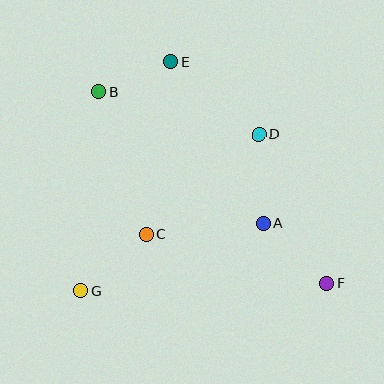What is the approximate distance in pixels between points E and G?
The distance between E and G is approximately 246 pixels.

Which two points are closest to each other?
Points B and E are closest to each other.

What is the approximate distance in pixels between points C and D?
The distance between C and D is approximately 151 pixels.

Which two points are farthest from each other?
Points B and F are farthest from each other.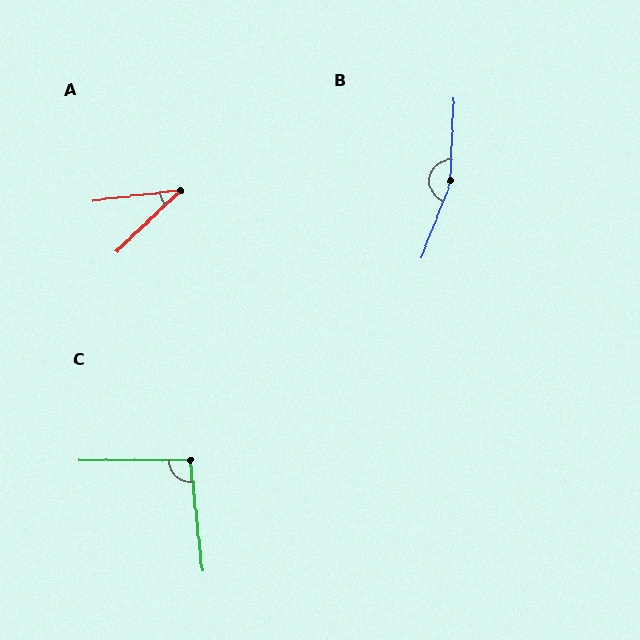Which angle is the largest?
B, at approximately 161 degrees.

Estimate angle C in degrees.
Approximately 96 degrees.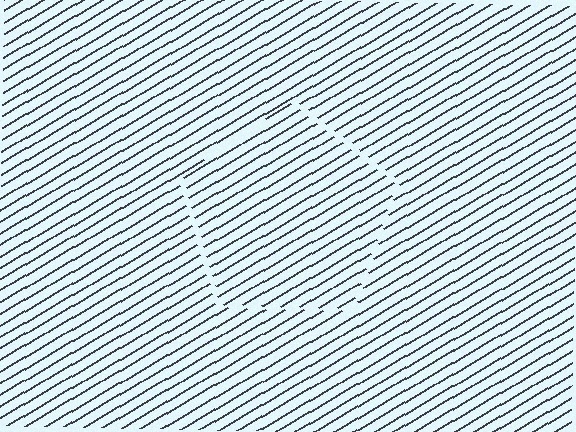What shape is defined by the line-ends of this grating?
An illusory pentagon. The interior of the shape contains the same grating, shifted by half a period — the contour is defined by the phase discontinuity where line-ends from the inner and outer gratings abut.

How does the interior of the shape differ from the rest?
The interior of the shape contains the same grating, shifted by half a period — the contour is defined by the phase discontinuity where line-ends from the inner and outer gratings abut.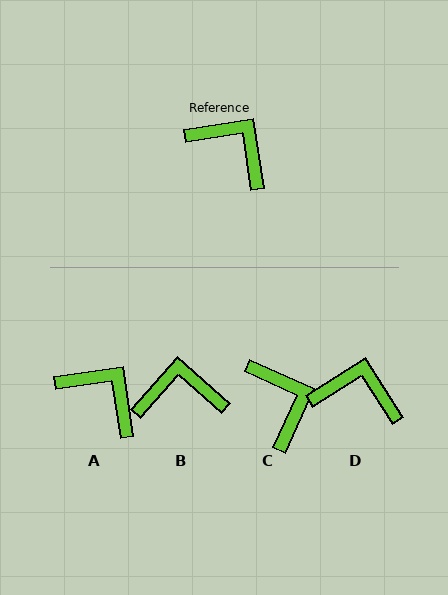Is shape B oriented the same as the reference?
No, it is off by about 40 degrees.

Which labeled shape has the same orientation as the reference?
A.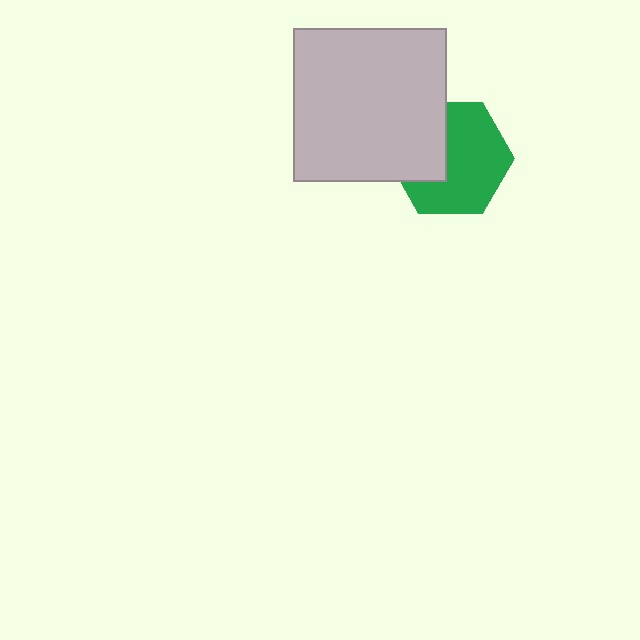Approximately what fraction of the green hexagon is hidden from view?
Roughly 35% of the green hexagon is hidden behind the light gray square.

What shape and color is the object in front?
The object in front is a light gray square.